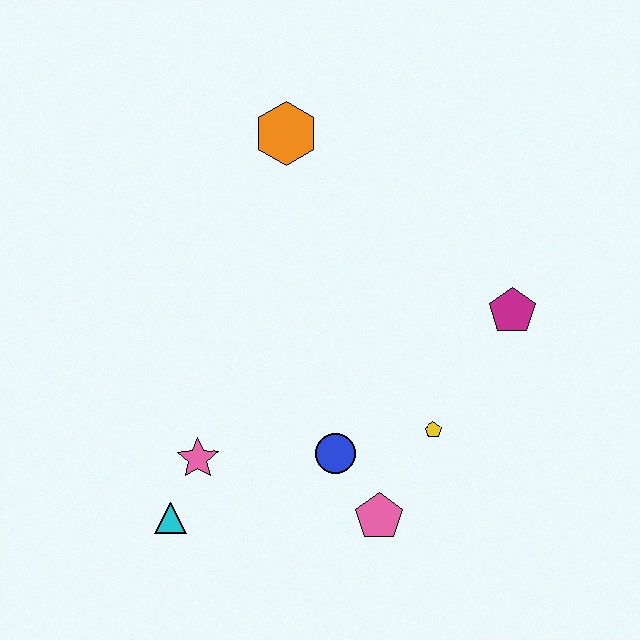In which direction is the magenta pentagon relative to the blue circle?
The magenta pentagon is to the right of the blue circle.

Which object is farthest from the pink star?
The magenta pentagon is farthest from the pink star.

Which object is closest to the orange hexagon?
The magenta pentagon is closest to the orange hexagon.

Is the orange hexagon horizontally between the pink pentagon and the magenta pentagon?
No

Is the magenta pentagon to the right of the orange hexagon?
Yes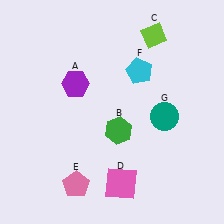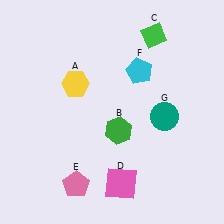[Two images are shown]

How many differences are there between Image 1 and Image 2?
There are 2 differences between the two images.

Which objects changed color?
A changed from purple to yellow. C changed from lime to green.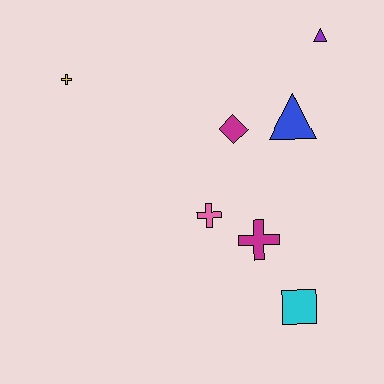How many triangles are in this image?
There are 2 triangles.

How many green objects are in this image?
There are no green objects.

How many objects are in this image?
There are 7 objects.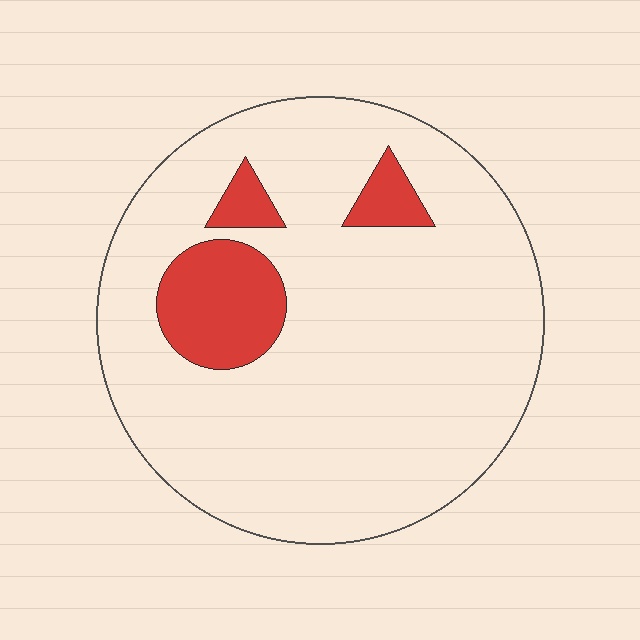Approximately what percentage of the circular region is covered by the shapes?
Approximately 15%.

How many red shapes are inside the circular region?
3.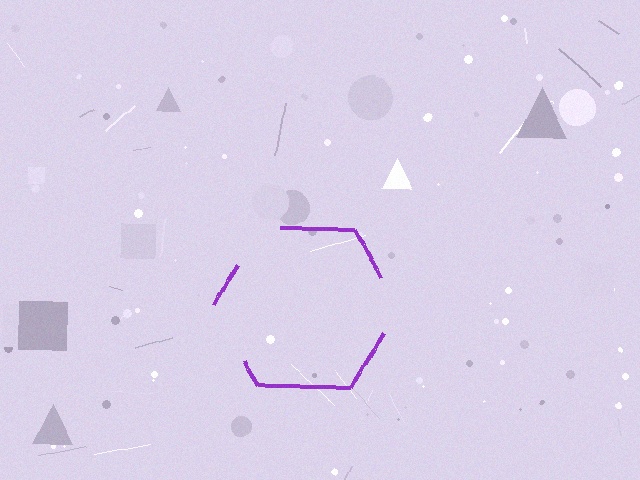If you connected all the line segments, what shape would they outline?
They would outline a hexagon.